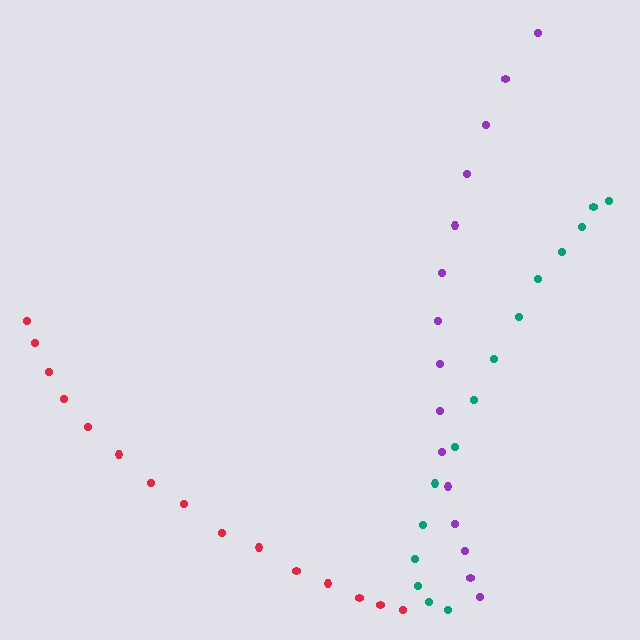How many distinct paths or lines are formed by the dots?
There are 3 distinct paths.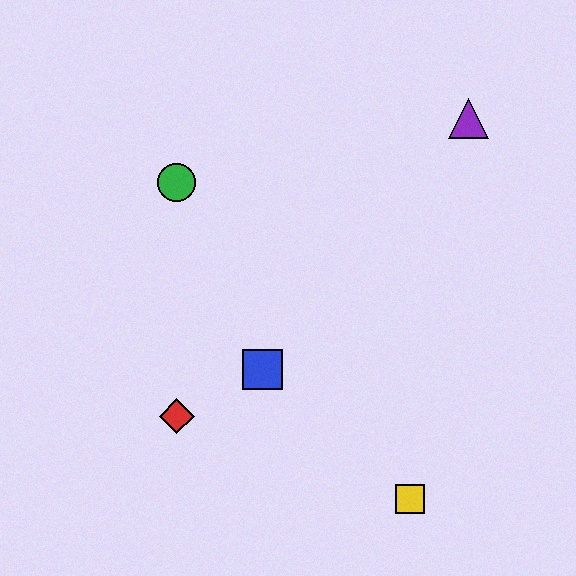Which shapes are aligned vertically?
The red diamond, the green circle are aligned vertically.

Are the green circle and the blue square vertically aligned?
No, the green circle is at x≈177 and the blue square is at x≈262.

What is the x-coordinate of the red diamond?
The red diamond is at x≈177.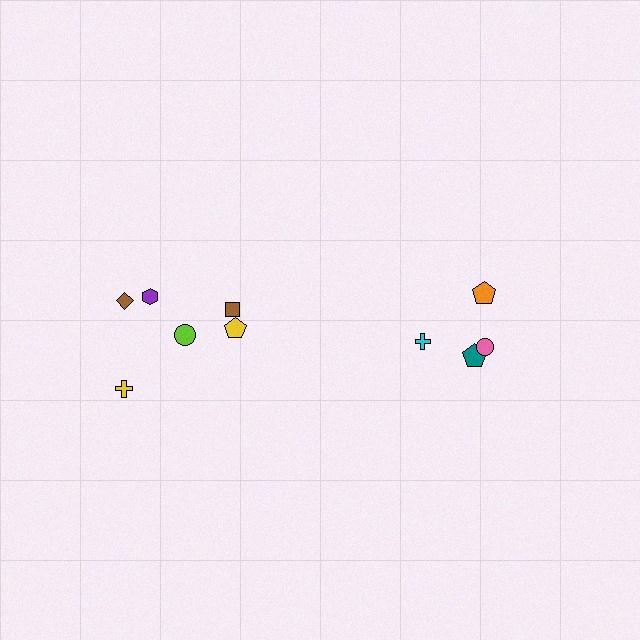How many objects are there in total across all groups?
There are 10 objects.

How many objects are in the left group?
There are 6 objects.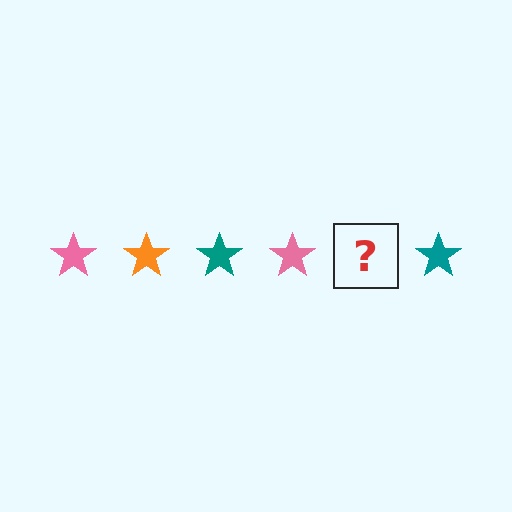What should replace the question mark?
The question mark should be replaced with an orange star.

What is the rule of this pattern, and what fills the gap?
The rule is that the pattern cycles through pink, orange, teal stars. The gap should be filled with an orange star.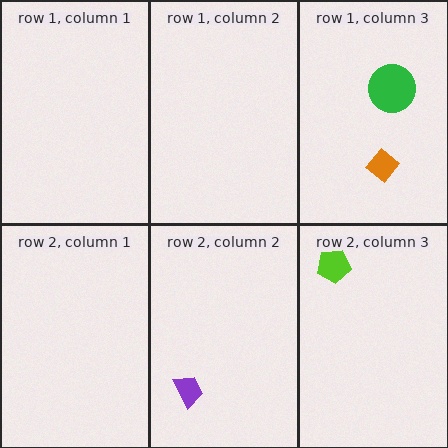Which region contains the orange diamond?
The row 1, column 3 region.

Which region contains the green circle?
The row 1, column 3 region.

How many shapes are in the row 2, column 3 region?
1.